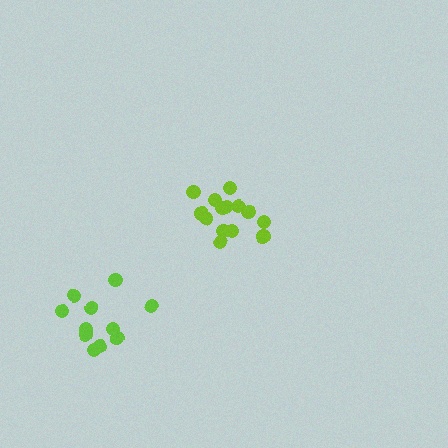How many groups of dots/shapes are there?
There are 2 groups.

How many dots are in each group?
Group 1: 14 dots, Group 2: 11 dots (25 total).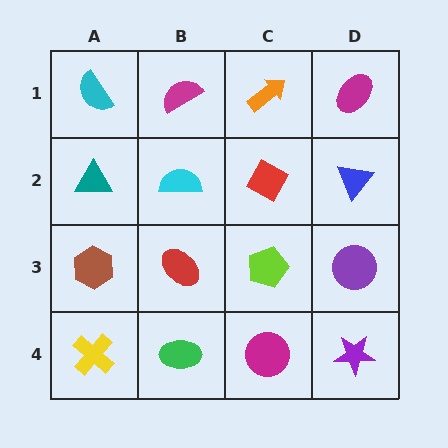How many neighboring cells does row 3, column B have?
4.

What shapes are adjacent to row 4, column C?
A lime pentagon (row 3, column C), a green ellipse (row 4, column B), a purple star (row 4, column D).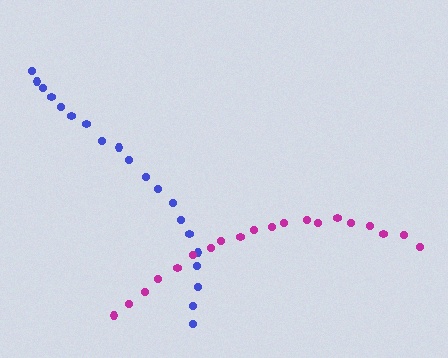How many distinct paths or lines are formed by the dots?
There are 2 distinct paths.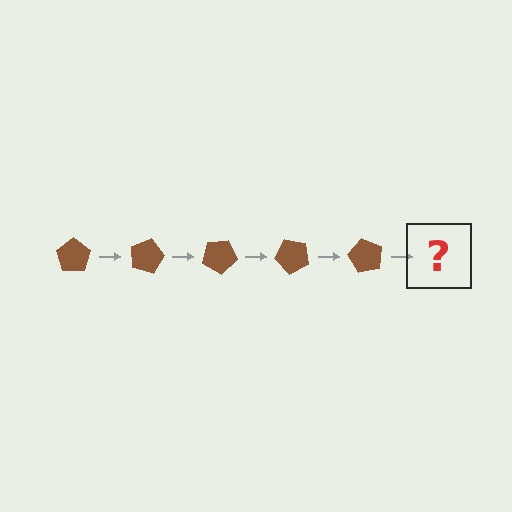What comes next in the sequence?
The next element should be a brown pentagon rotated 75 degrees.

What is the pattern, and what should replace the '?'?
The pattern is that the pentagon rotates 15 degrees each step. The '?' should be a brown pentagon rotated 75 degrees.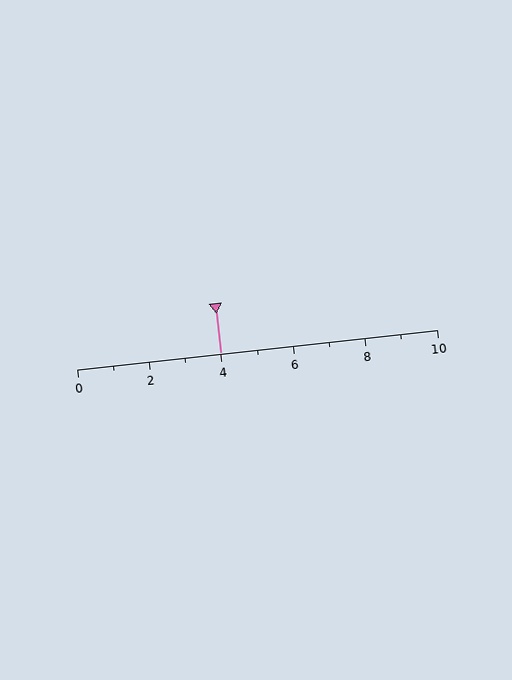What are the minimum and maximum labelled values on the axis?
The axis runs from 0 to 10.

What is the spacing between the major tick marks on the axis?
The major ticks are spaced 2 apart.